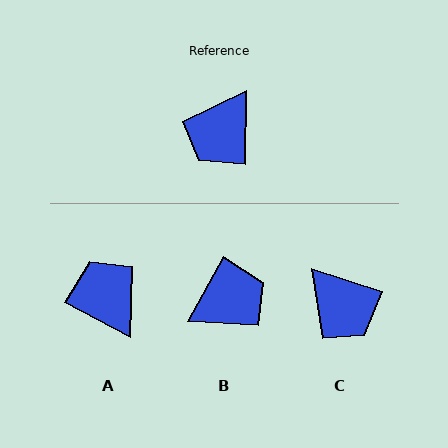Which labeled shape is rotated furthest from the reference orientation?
B, about 152 degrees away.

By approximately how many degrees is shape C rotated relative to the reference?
Approximately 73 degrees counter-clockwise.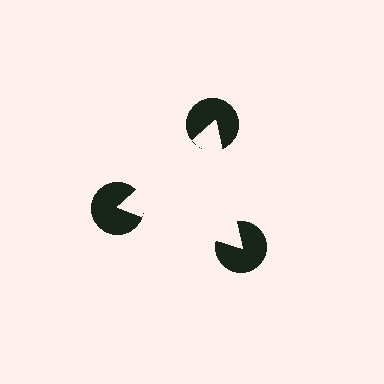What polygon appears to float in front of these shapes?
An illusory triangle — its edges are inferred from the aligned wedge cuts in the pac-man discs, not physically drawn.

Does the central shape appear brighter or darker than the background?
It typically appears slightly brighter than the background, even though no actual brightness change is drawn.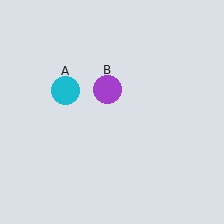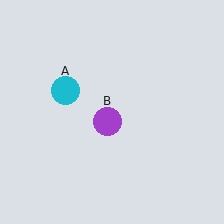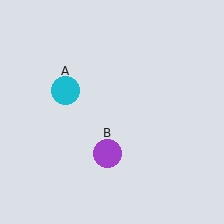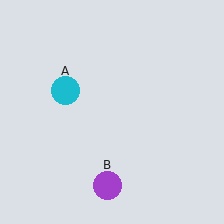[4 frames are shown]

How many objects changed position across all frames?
1 object changed position: purple circle (object B).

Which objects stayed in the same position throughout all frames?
Cyan circle (object A) remained stationary.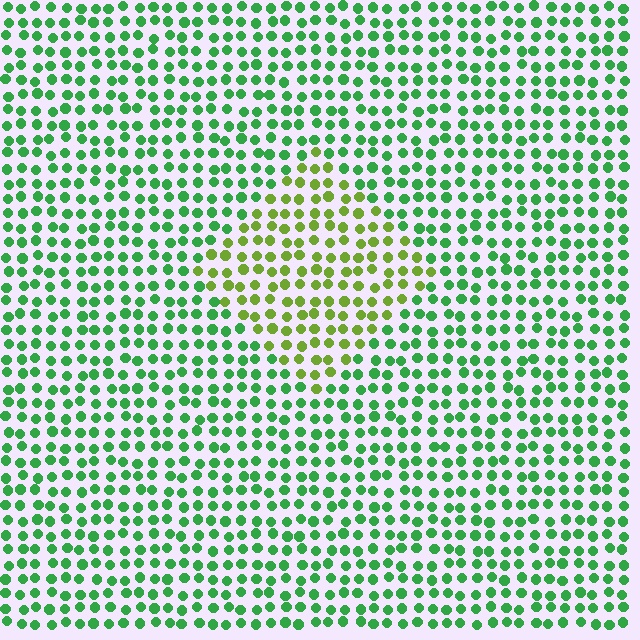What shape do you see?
I see a diamond.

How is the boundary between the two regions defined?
The boundary is defined purely by a slight shift in hue (about 42 degrees). Spacing, size, and orientation are identical on both sides.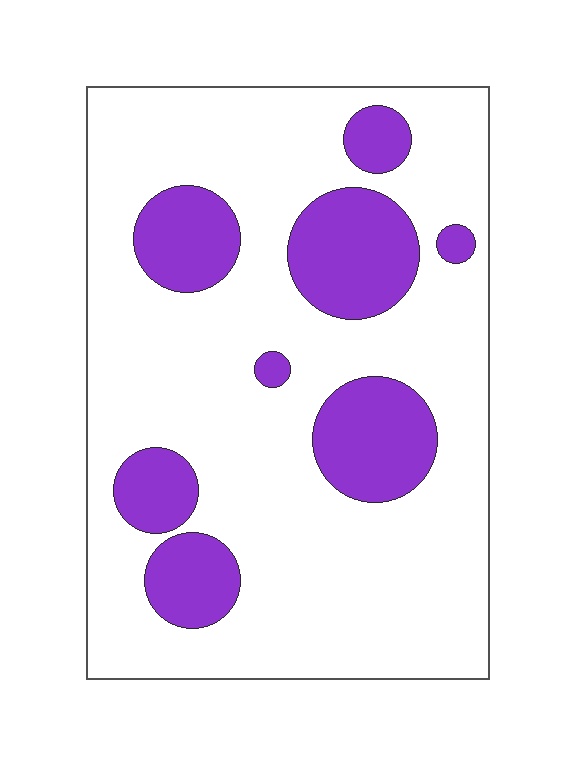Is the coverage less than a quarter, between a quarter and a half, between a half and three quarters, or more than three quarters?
Less than a quarter.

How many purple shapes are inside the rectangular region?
8.